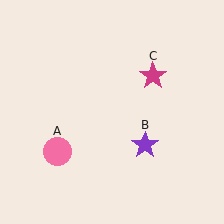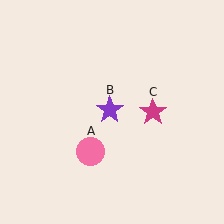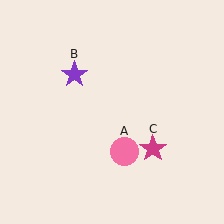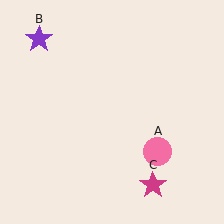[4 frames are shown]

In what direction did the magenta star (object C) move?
The magenta star (object C) moved down.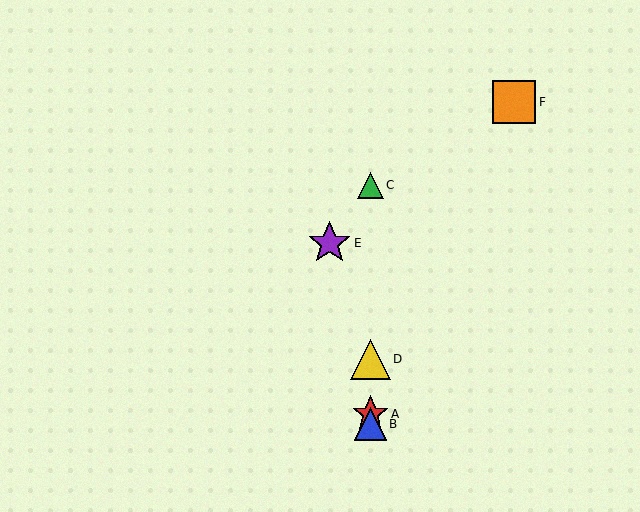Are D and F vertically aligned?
No, D is at x≈370 and F is at x≈514.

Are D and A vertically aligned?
Yes, both are at x≈370.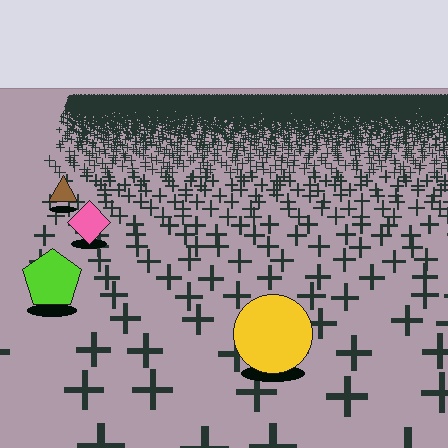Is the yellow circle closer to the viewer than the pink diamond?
Yes. The yellow circle is closer — you can tell from the texture gradient: the ground texture is coarser near it.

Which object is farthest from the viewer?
The brown triangle is farthest from the viewer. It appears smaller and the ground texture around it is denser.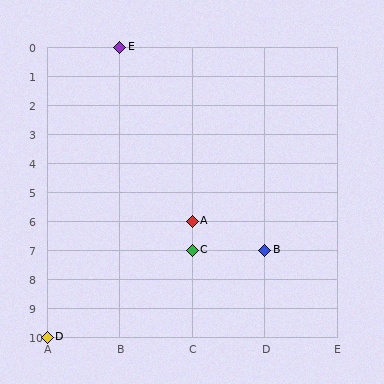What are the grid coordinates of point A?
Point A is at grid coordinates (C, 6).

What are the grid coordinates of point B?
Point B is at grid coordinates (D, 7).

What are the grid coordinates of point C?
Point C is at grid coordinates (C, 7).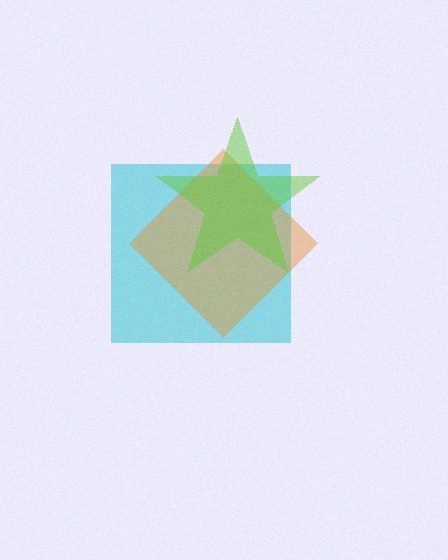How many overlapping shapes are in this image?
There are 3 overlapping shapes in the image.